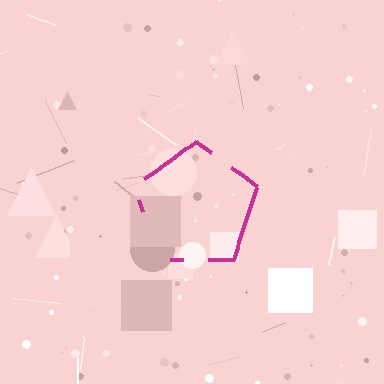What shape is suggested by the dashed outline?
The dashed outline suggests a pentagon.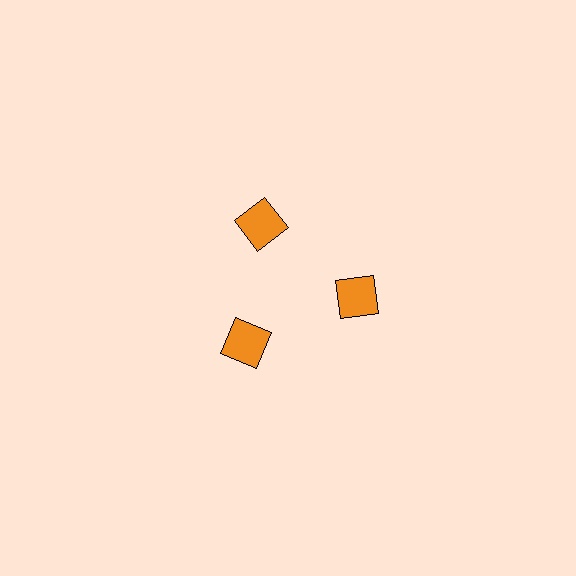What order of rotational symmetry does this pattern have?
This pattern has 3-fold rotational symmetry.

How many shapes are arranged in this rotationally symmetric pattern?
There are 3 shapes, arranged in 3 groups of 1.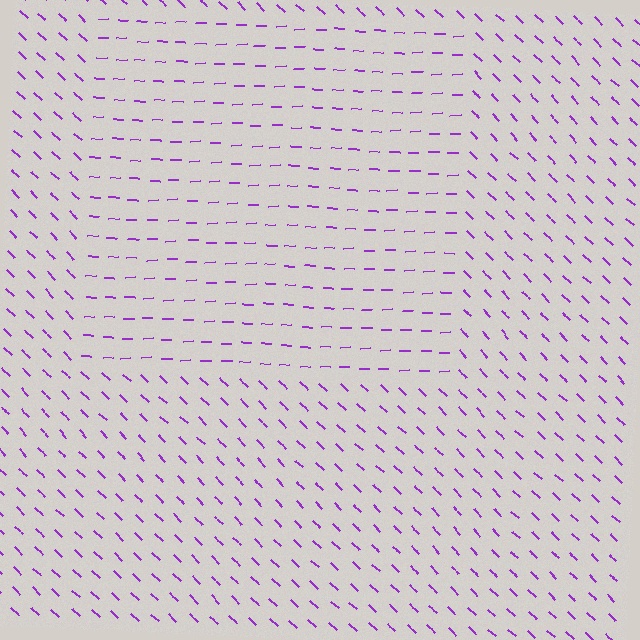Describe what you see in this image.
The image is filled with small purple line segments. A rectangle region in the image has lines oriented differently from the surrounding lines, creating a visible texture boundary.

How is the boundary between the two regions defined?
The boundary is defined purely by a change in line orientation (approximately 45 degrees difference). All lines are the same color and thickness.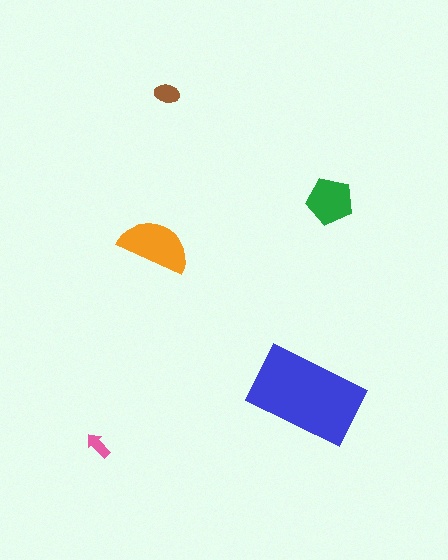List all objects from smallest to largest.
The pink arrow, the brown ellipse, the green pentagon, the orange semicircle, the blue rectangle.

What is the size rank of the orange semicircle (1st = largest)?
2nd.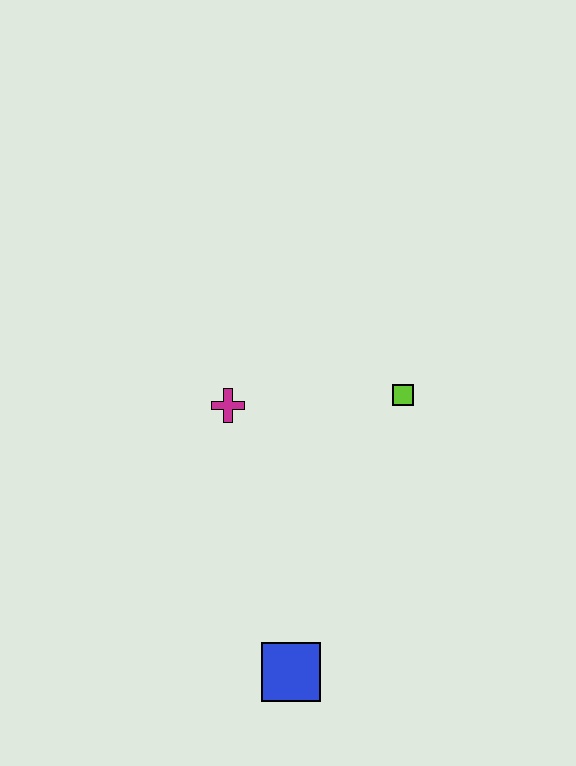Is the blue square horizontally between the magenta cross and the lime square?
Yes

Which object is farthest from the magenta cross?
The blue square is farthest from the magenta cross.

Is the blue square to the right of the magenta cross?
Yes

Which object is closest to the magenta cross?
The lime square is closest to the magenta cross.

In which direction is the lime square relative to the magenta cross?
The lime square is to the right of the magenta cross.